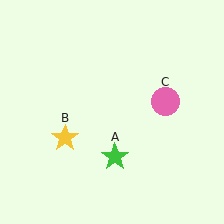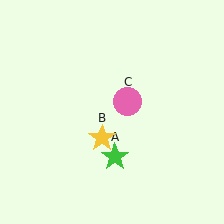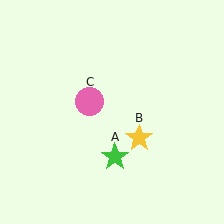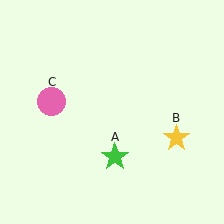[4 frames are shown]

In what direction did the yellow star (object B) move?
The yellow star (object B) moved right.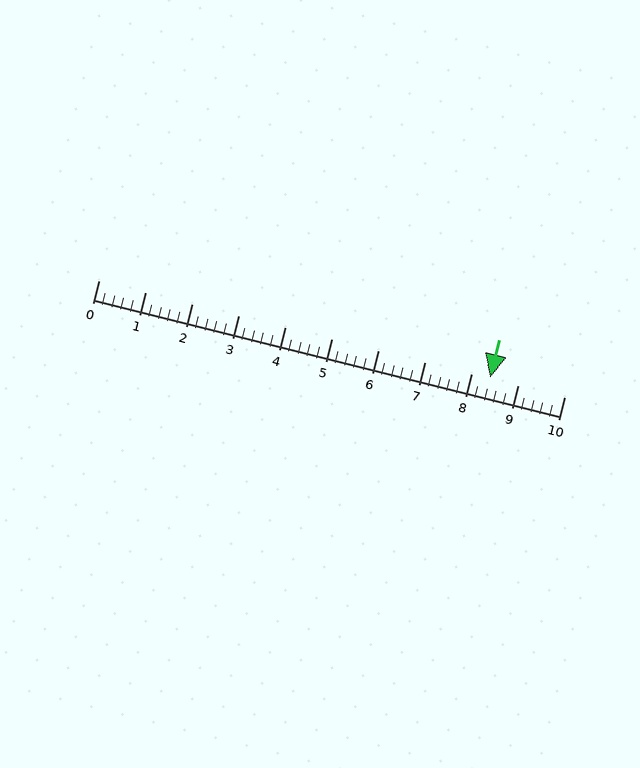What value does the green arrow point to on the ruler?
The green arrow points to approximately 8.4.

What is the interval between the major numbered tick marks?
The major tick marks are spaced 1 units apart.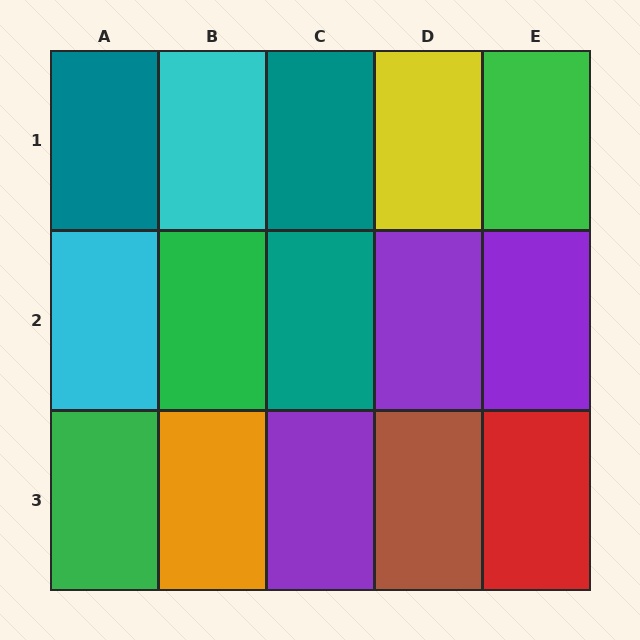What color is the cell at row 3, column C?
Purple.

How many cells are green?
3 cells are green.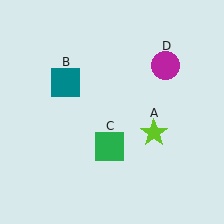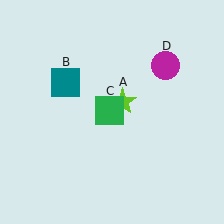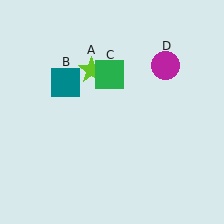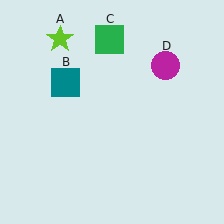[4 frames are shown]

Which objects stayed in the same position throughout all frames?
Teal square (object B) and magenta circle (object D) remained stationary.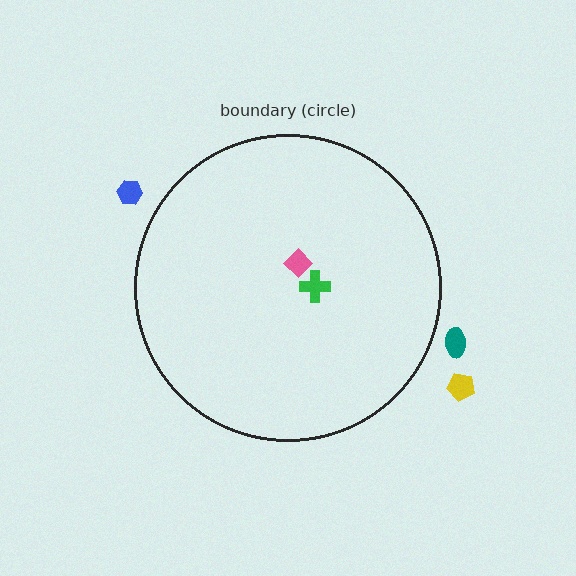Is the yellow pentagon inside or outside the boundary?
Outside.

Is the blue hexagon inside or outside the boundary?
Outside.